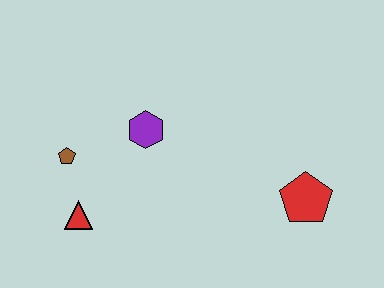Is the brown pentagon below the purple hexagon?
Yes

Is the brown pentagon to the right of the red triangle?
No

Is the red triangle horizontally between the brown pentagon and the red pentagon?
Yes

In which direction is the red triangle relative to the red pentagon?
The red triangle is to the left of the red pentagon.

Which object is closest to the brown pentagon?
The red triangle is closest to the brown pentagon.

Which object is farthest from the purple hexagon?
The red pentagon is farthest from the purple hexagon.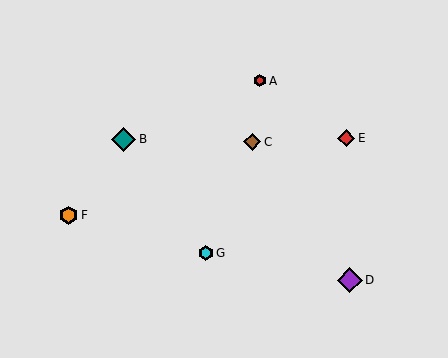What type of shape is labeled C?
Shape C is a brown diamond.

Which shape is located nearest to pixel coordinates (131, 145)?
The teal diamond (labeled B) at (124, 139) is nearest to that location.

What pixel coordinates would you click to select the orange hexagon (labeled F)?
Click at (69, 215) to select the orange hexagon F.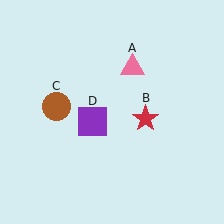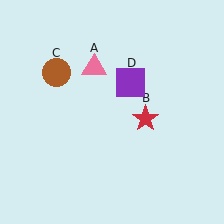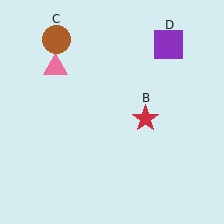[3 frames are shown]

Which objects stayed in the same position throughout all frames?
Red star (object B) remained stationary.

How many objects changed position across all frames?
3 objects changed position: pink triangle (object A), brown circle (object C), purple square (object D).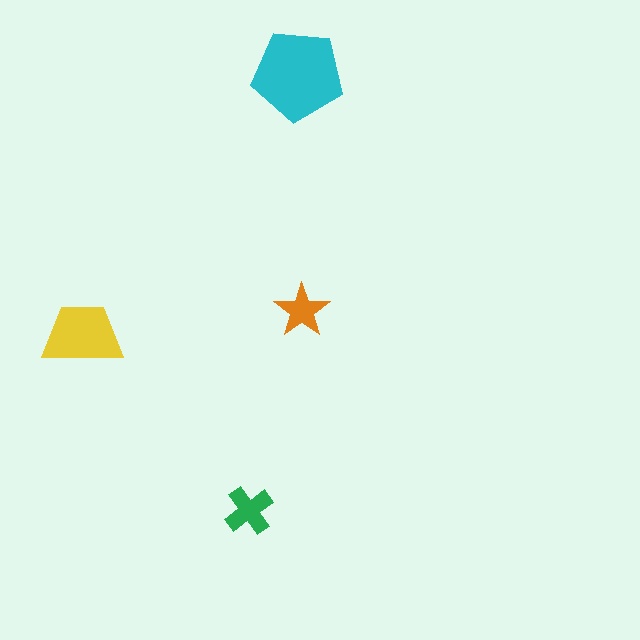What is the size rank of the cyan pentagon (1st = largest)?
1st.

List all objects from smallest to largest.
The orange star, the green cross, the yellow trapezoid, the cyan pentagon.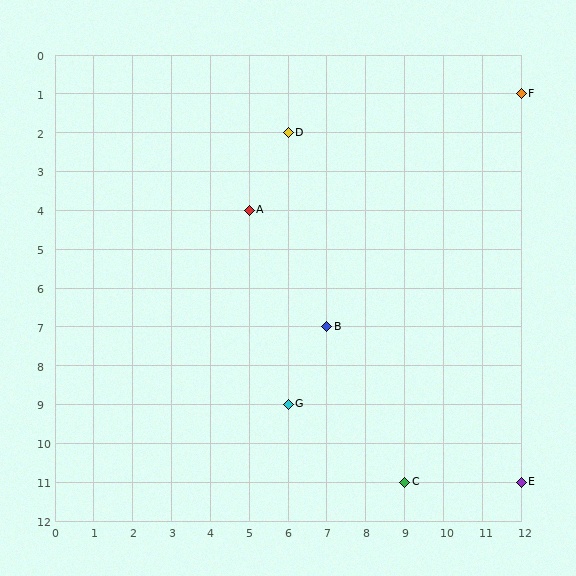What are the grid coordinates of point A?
Point A is at grid coordinates (5, 4).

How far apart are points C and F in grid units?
Points C and F are 3 columns and 10 rows apart (about 10.4 grid units diagonally).